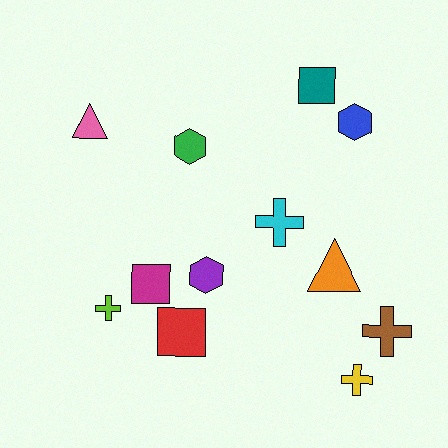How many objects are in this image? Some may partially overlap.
There are 12 objects.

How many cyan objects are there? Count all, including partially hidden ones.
There is 1 cyan object.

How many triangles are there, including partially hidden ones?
There are 2 triangles.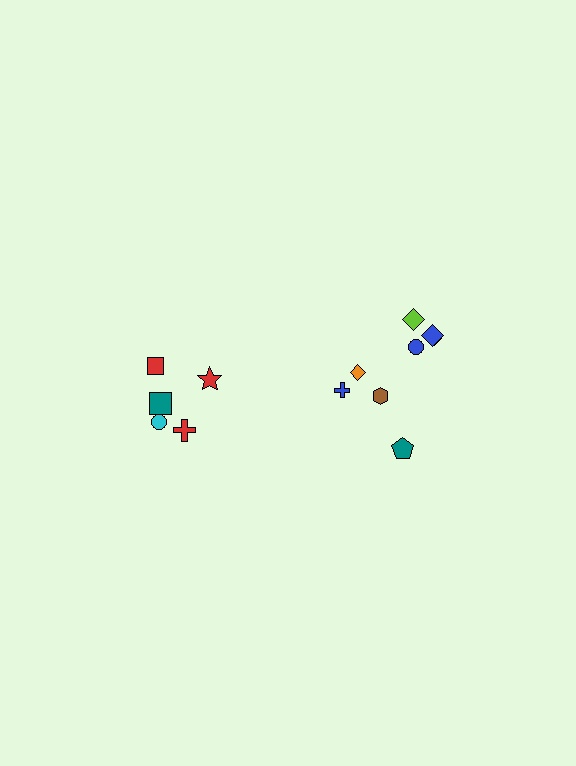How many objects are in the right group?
There are 8 objects.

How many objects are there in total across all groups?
There are 13 objects.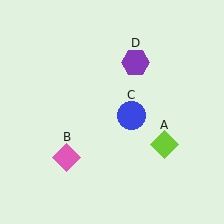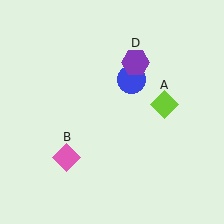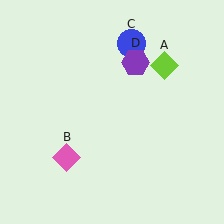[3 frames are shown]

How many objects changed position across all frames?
2 objects changed position: lime diamond (object A), blue circle (object C).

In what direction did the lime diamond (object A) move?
The lime diamond (object A) moved up.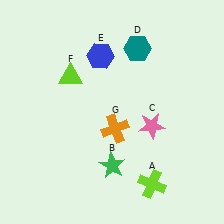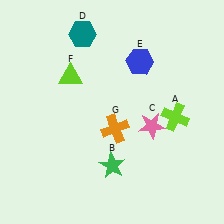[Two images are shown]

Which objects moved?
The objects that moved are: the lime cross (A), the teal hexagon (D), the blue hexagon (E).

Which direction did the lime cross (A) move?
The lime cross (A) moved up.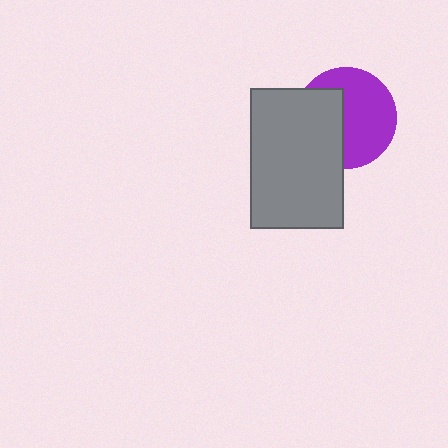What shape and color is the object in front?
The object in front is a gray rectangle.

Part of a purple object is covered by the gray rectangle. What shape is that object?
It is a circle.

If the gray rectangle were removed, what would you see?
You would see the complete purple circle.